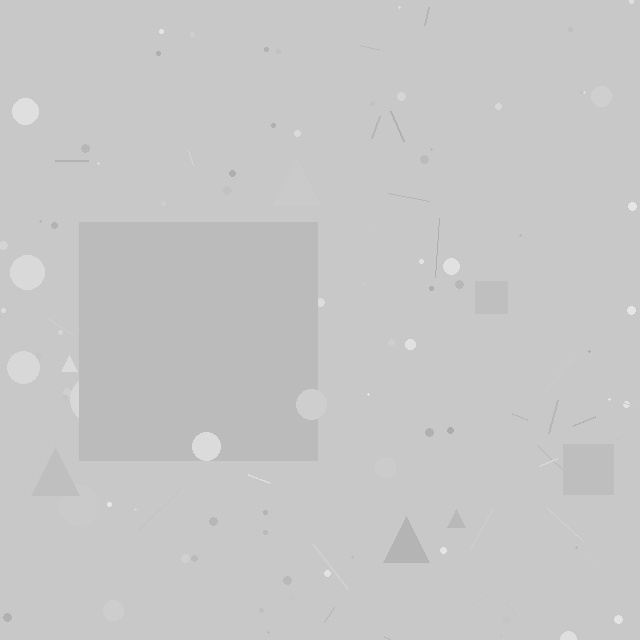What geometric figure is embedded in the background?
A square is embedded in the background.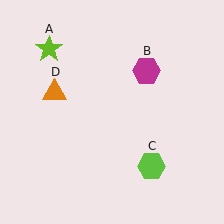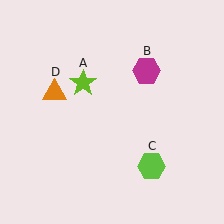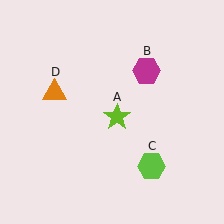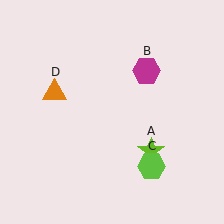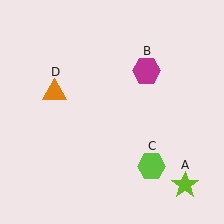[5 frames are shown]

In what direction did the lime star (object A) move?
The lime star (object A) moved down and to the right.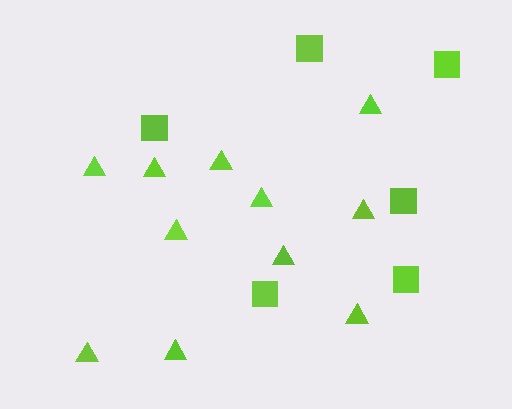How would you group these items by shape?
There are 2 groups: one group of squares (6) and one group of triangles (11).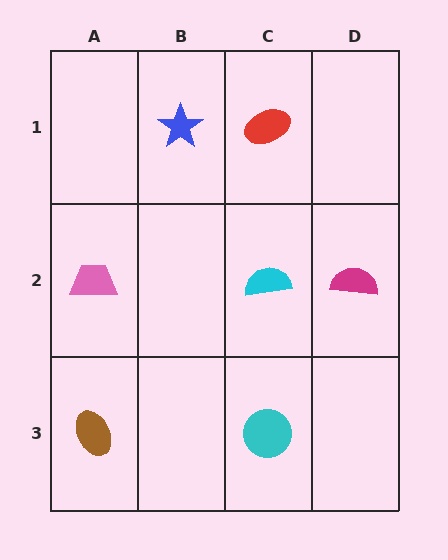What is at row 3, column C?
A cyan circle.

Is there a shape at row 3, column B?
No, that cell is empty.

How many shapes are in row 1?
2 shapes.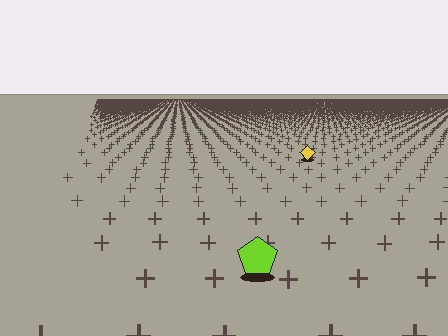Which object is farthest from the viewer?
The yellow diamond is farthest from the viewer. It appears smaller and the ground texture around it is denser.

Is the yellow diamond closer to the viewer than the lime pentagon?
No. The lime pentagon is closer — you can tell from the texture gradient: the ground texture is coarser near it.